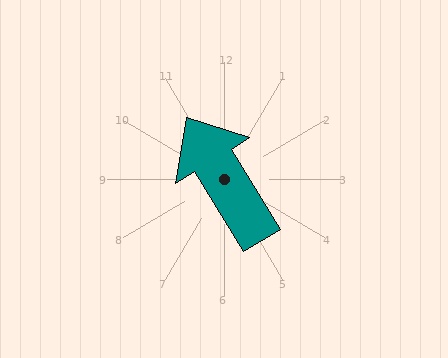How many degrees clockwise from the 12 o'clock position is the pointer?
Approximately 329 degrees.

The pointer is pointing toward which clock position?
Roughly 11 o'clock.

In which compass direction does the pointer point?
Northwest.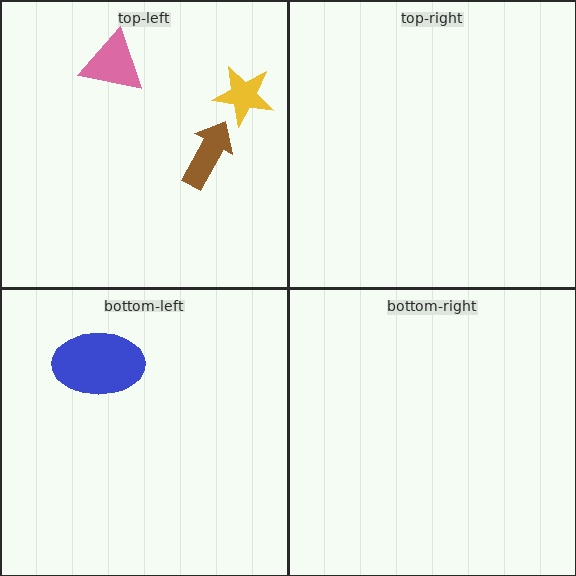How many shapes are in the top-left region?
3.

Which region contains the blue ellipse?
The bottom-left region.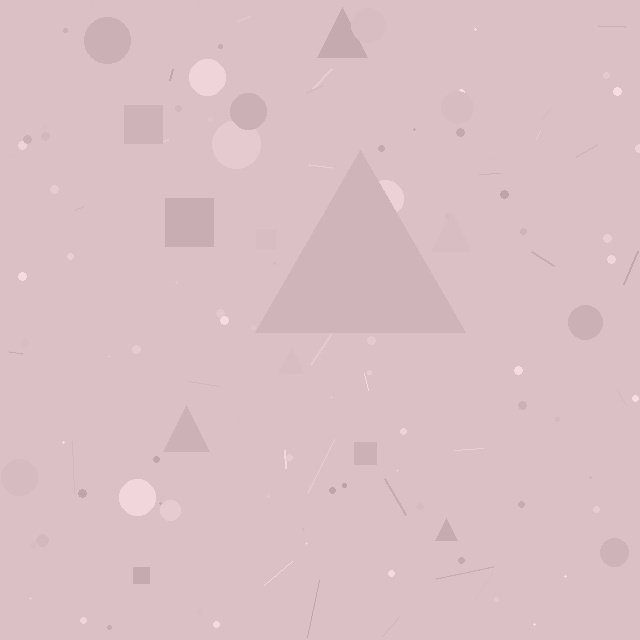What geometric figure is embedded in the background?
A triangle is embedded in the background.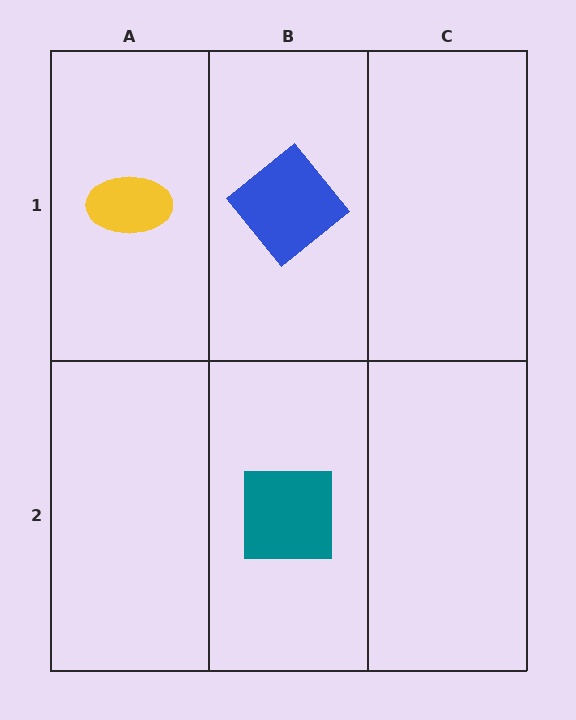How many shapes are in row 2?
1 shape.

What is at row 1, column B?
A blue diamond.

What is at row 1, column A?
A yellow ellipse.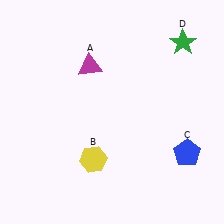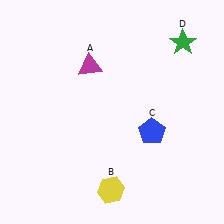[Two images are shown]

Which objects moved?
The objects that moved are: the yellow hexagon (B), the blue pentagon (C).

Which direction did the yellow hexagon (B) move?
The yellow hexagon (B) moved down.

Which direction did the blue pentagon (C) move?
The blue pentagon (C) moved left.